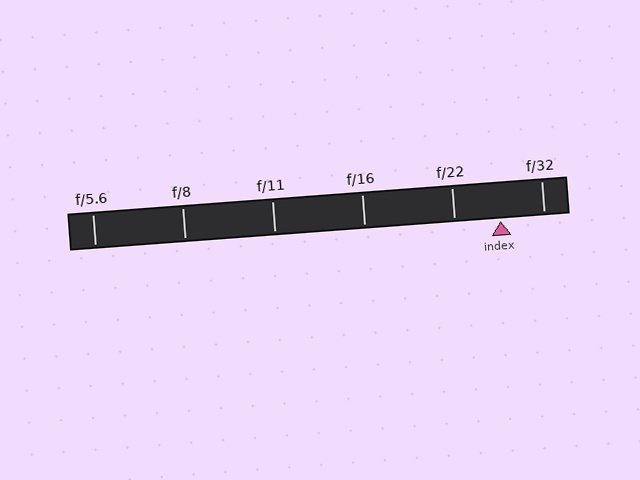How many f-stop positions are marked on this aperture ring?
There are 6 f-stop positions marked.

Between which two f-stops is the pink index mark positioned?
The index mark is between f/22 and f/32.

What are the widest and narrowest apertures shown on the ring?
The widest aperture shown is f/5.6 and the narrowest is f/32.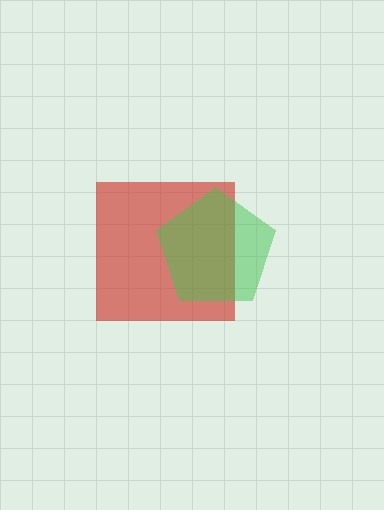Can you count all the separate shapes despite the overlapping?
Yes, there are 2 separate shapes.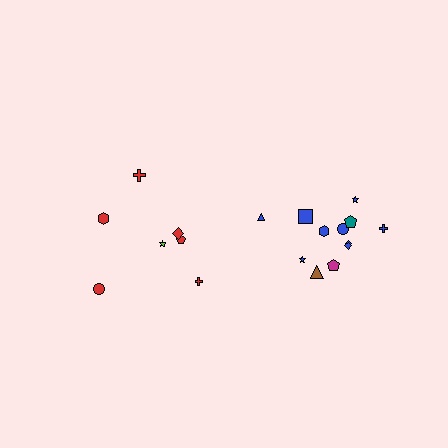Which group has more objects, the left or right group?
The right group.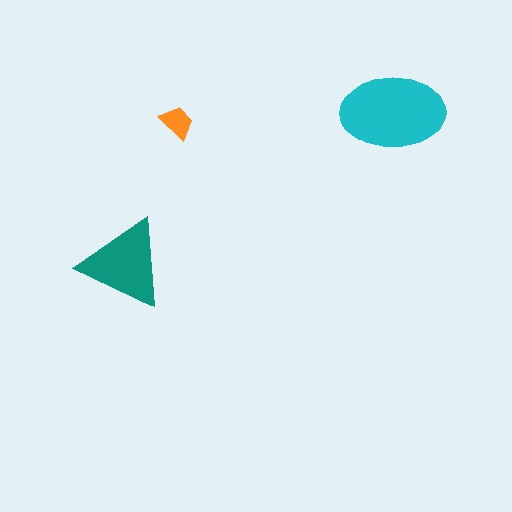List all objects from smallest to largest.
The orange trapezoid, the teal triangle, the cyan ellipse.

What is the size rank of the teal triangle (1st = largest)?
2nd.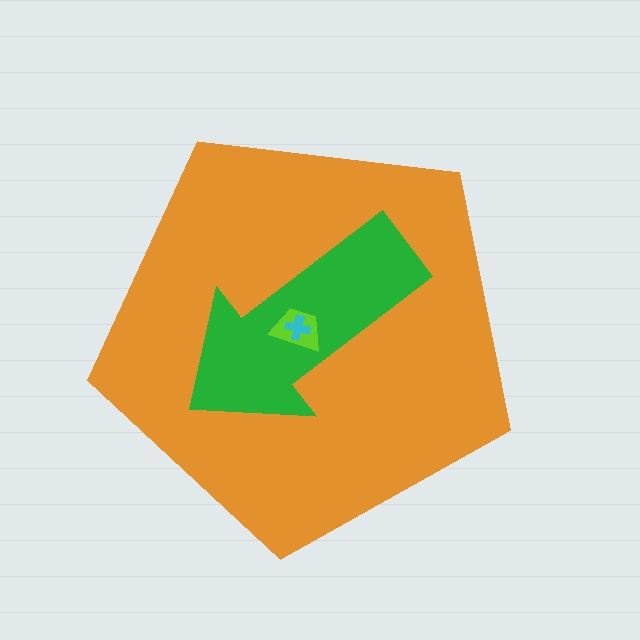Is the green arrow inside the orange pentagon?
Yes.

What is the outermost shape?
The orange pentagon.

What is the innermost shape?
The cyan cross.